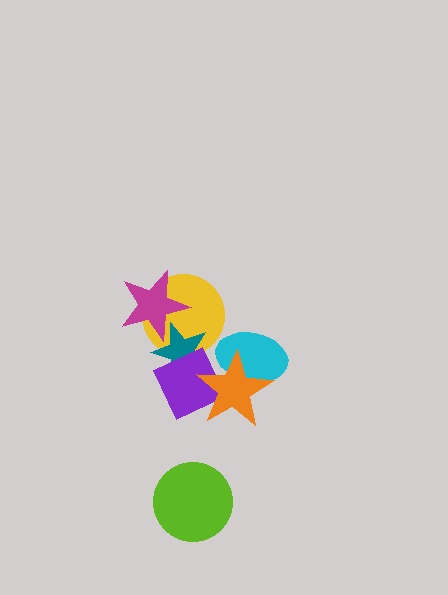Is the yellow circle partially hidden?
Yes, it is partially covered by another shape.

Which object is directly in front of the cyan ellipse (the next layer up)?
The purple diamond is directly in front of the cyan ellipse.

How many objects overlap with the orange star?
2 objects overlap with the orange star.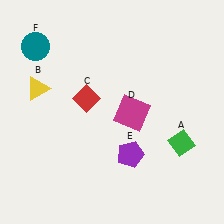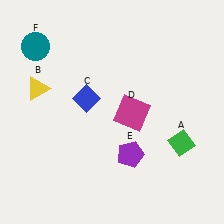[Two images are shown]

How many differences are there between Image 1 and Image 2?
There is 1 difference between the two images.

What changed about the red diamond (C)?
In Image 1, C is red. In Image 2, it changed to blue.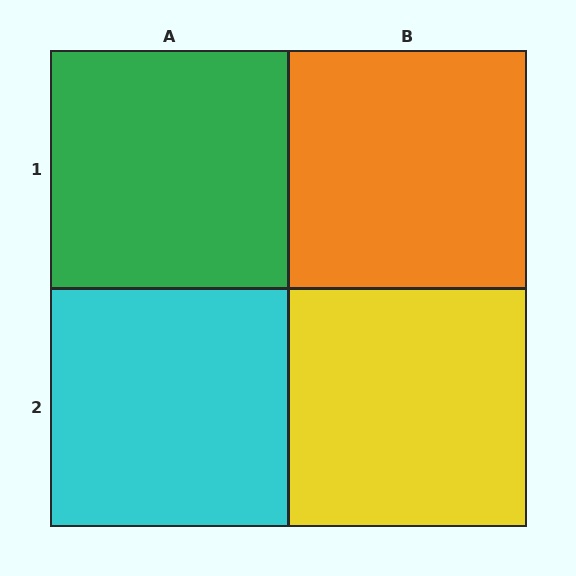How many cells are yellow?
1 cell is yellow.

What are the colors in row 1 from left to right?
Green, orange.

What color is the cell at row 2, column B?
Yellow.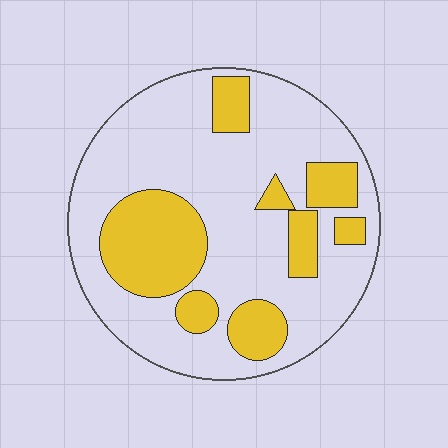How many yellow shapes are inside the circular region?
8.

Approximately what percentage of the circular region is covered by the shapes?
Approximately 30%.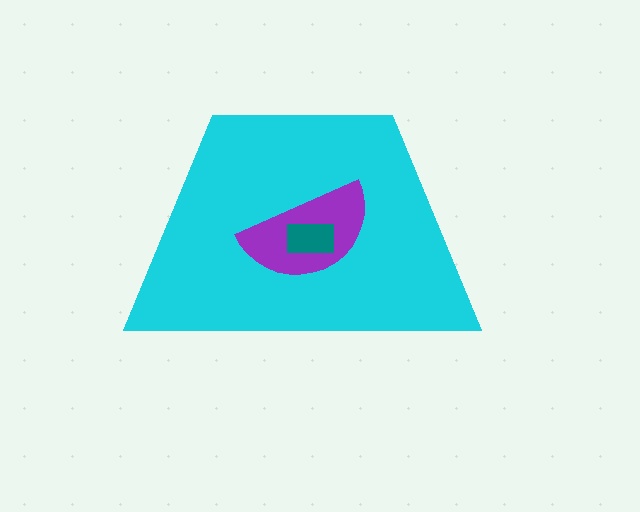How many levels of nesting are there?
3.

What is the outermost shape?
The cyan trapezoid.